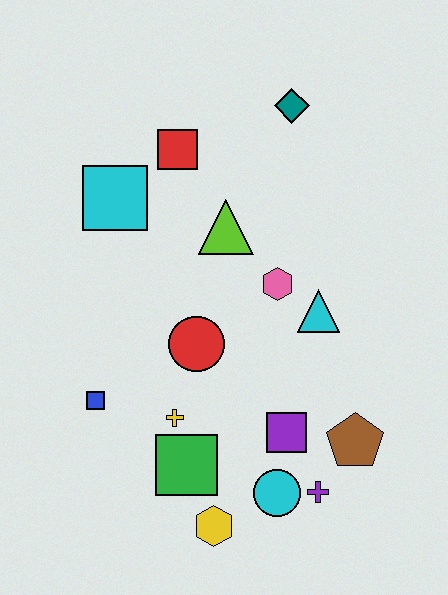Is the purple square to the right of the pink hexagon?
Yes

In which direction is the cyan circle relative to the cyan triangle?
The cyan circle is below the cyan triangle.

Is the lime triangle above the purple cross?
Yes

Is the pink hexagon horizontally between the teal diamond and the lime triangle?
Yes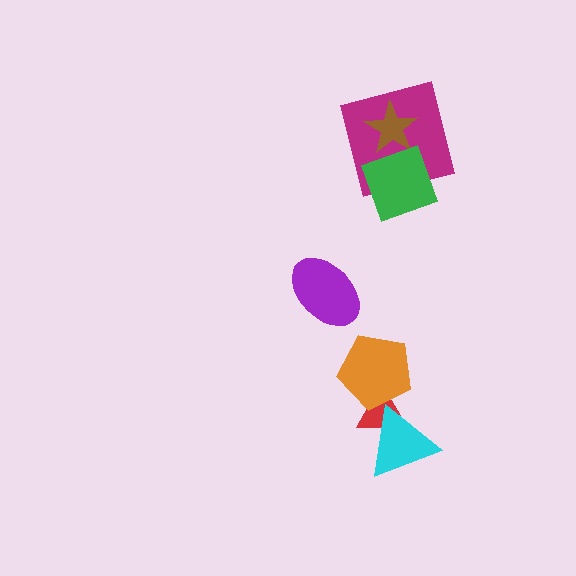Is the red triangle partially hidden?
Yes, it is partially covered by another shape.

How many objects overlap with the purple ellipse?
0 objects overlap with the purple ellipse.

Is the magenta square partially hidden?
Yes, it is partially covered by another shape.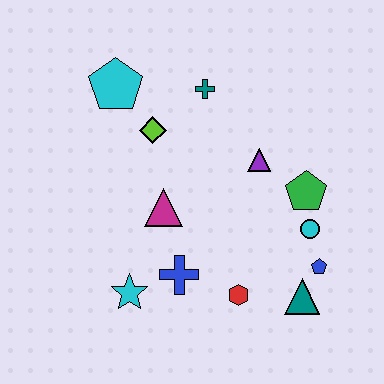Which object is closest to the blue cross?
The cyan star is closest to the blue cross.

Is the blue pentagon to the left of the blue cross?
No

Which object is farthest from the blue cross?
The cyan pentagon is farthest from the blue cross.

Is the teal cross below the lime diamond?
No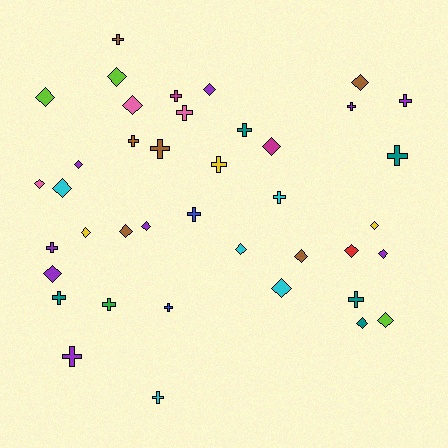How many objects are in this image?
There are 40 objects.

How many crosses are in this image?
There are 19 crosses.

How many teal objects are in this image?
There are 5 teal objects.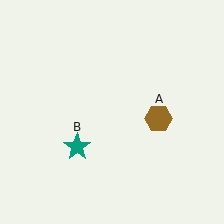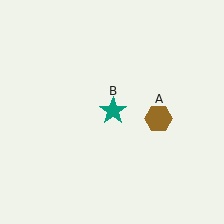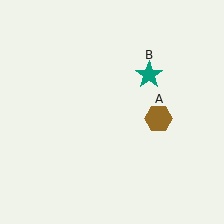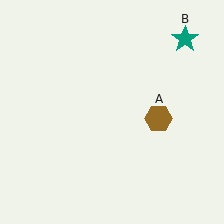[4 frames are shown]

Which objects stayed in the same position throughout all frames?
Brown hexagon (object A) remained stationary.